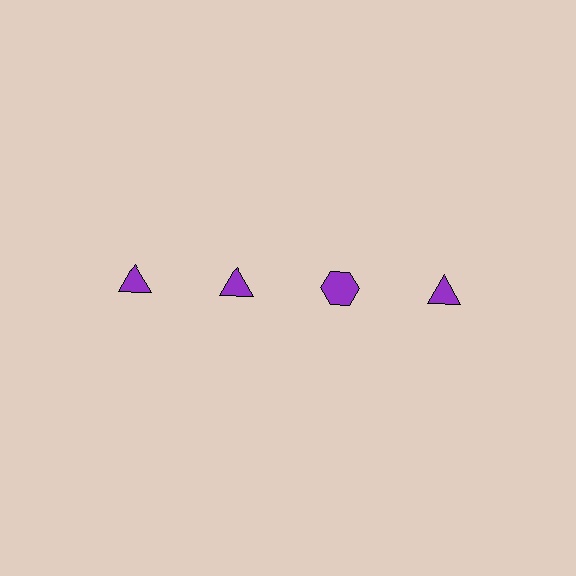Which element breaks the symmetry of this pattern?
The purple hexagon in the top row, center column breaks the symmetry. All other shapes are purple triangles.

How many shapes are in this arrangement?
There are 4 shapes arranged in a grid pattern.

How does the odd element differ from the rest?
It has a different shape: hexagon instead of triangle.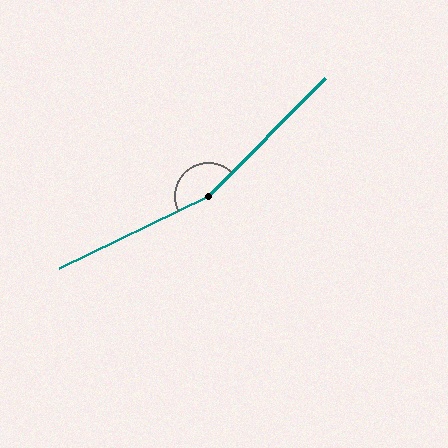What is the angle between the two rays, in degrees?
Approximately 160 degrees.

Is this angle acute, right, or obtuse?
It is obtuse.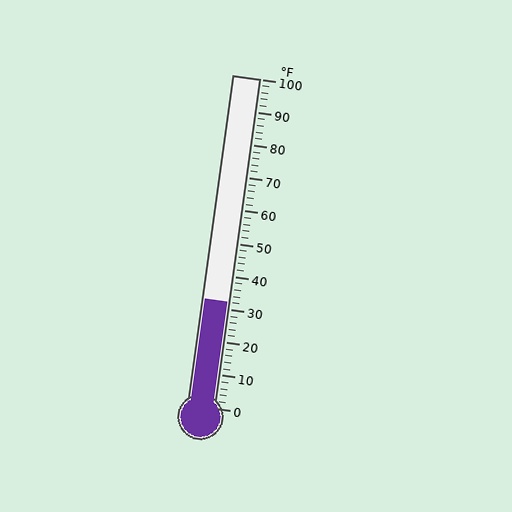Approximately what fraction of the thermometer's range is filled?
The thermometer is filled to approximately 30% of its range.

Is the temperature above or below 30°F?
The temperature is above 30°F.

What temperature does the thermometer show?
The thermometer shows approximately 32°F.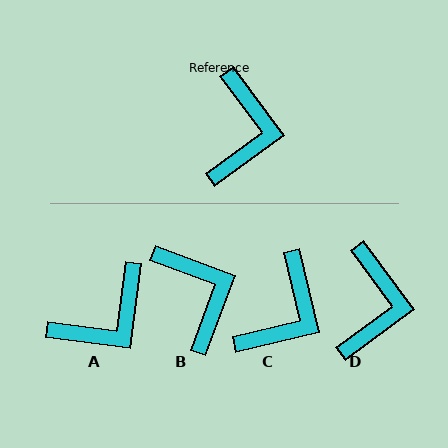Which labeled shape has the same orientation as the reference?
D.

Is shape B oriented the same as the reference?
No, it is off by about 33 degrees.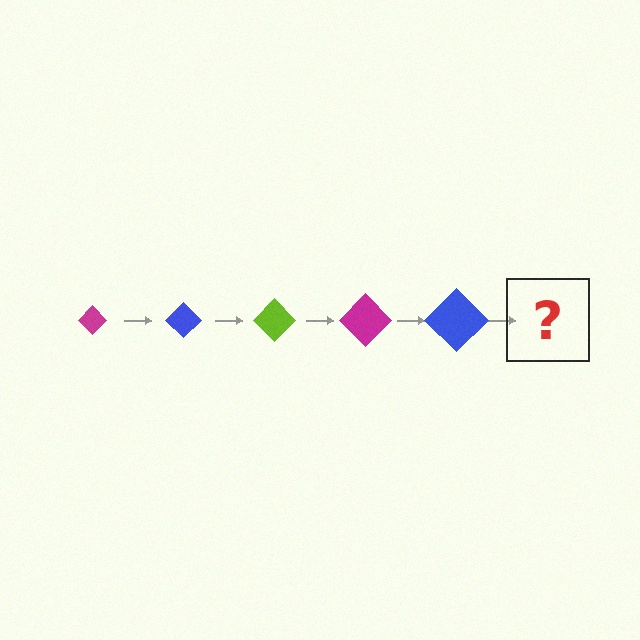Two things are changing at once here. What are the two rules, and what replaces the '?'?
The two rules are that the diamond grows larger each step and the color cycles through magenta, blue, and lime. The '?' should be a lime diamond, larger than the previous one.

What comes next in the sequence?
The next element should be a lime diamond, larger than the previous one.